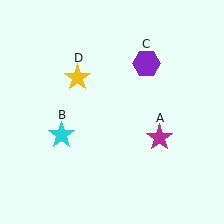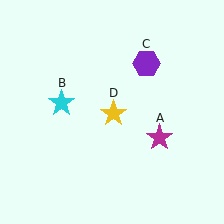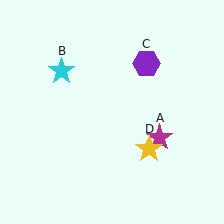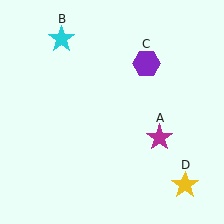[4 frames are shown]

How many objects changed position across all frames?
2 objects changed position: cyan star (object B), yellow star (object D).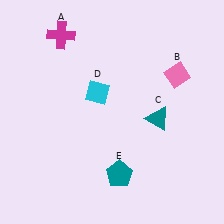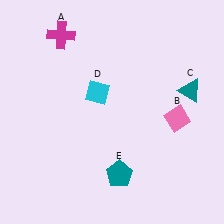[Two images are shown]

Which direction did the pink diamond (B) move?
The pink diamond (B) moved down.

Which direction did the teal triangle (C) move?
The teal triangle (C) moved right.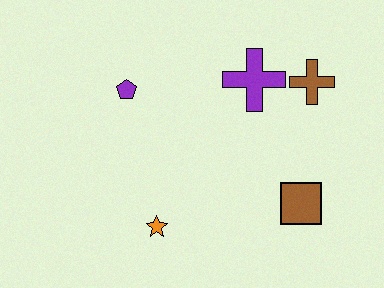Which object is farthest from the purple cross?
The orange star is farthest from the purple cross.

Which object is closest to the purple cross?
The brown cross is closest to the purple cross.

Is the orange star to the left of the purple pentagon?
No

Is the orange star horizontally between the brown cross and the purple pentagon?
Yes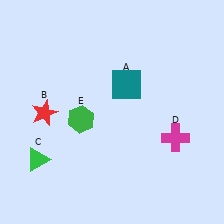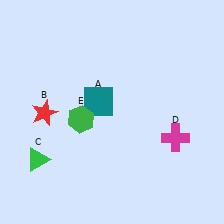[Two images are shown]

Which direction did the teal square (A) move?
The teal square (A) moved left.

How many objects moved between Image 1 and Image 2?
1 object moved between the two images.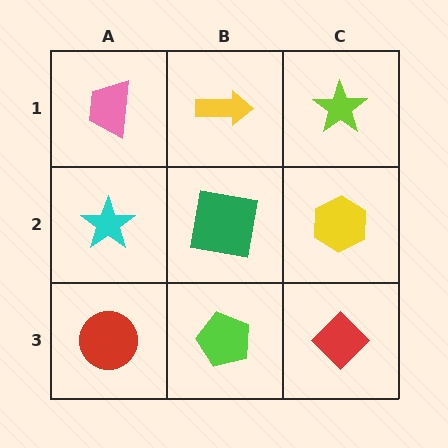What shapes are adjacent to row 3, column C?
A yellow hexagon (row 2, column C), a lime pentagon (row 3, column B).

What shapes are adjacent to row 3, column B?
A green square (row 2, column B), a red circle (row 3, column A), a red diamond (row 3, column C).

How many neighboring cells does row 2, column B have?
4.